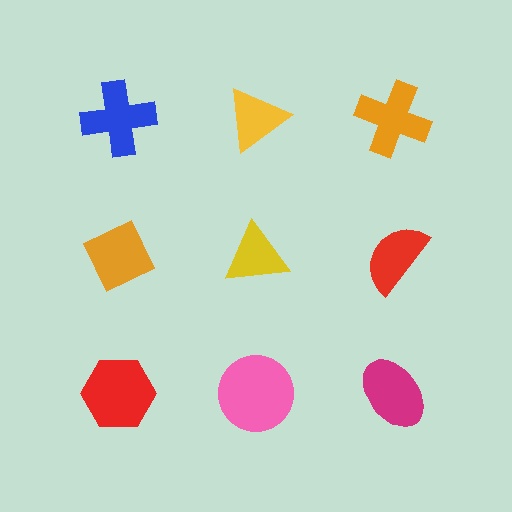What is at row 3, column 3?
A magenta ellipse.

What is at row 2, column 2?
A yellow triangle.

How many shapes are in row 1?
3 shapes.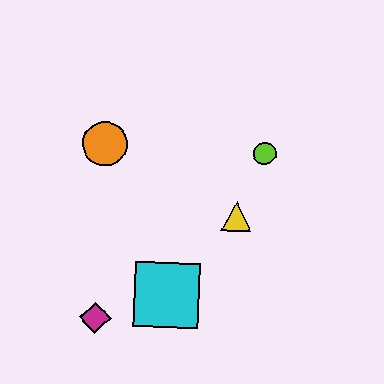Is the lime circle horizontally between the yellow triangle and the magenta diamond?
No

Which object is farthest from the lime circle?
The magenta diamond is farthest from the lime circle.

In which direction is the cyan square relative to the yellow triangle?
The cyan square is below the yellow triangle.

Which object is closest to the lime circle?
The yellow triangle is closest to the lime circle.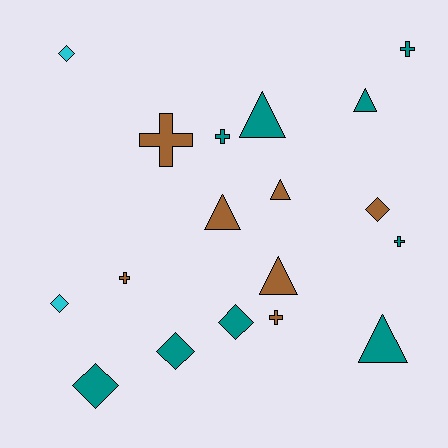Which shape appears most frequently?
Triangle, with 6 objects.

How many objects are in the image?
There are 18 objects.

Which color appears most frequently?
Teal, with 9 objects.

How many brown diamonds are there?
There is 1 brown diamond.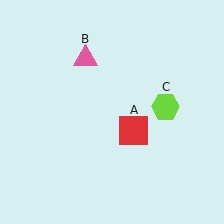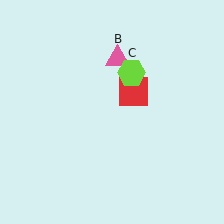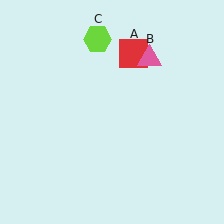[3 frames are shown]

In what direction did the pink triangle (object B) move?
The pink triangle (object B) moved right.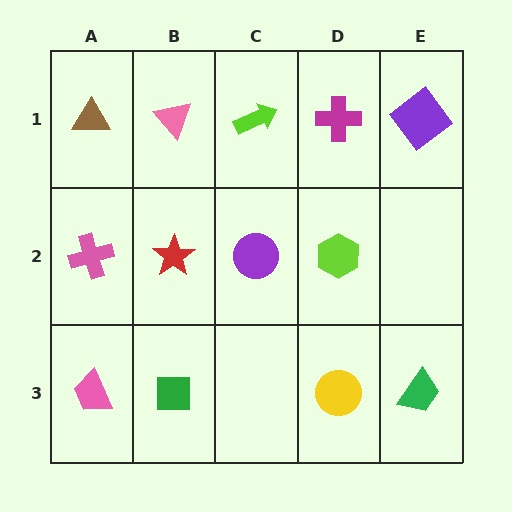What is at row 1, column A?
A brown triangle.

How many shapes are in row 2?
4 shapes.